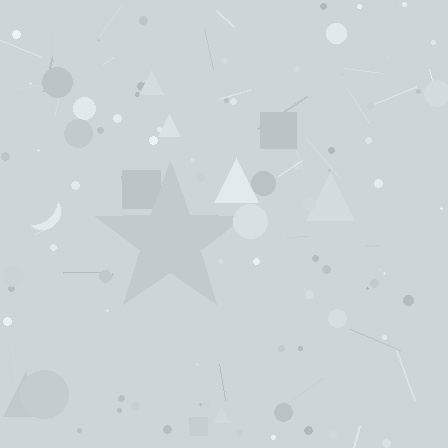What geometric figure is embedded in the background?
A star is embedded in the background.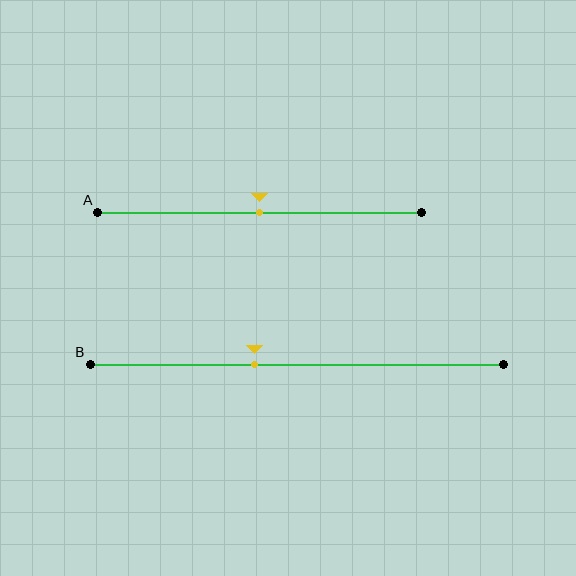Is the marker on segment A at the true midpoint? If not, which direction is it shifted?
Yes, the marker on segment A is at the true midpoint.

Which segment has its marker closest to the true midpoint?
Segment A has its marker closest to the true midpoint.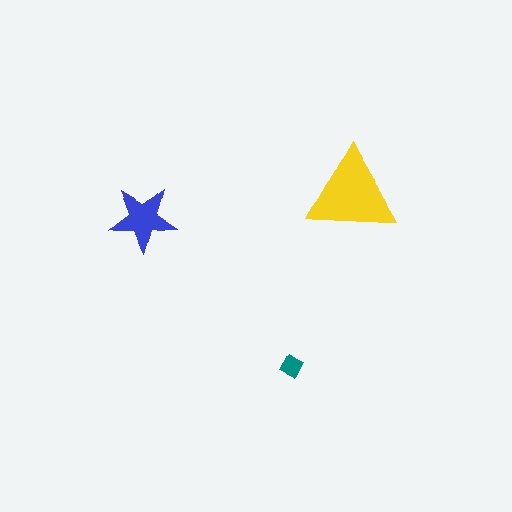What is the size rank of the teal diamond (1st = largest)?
3rd.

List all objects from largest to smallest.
The yellow triangle, the blue star, the teal diamond.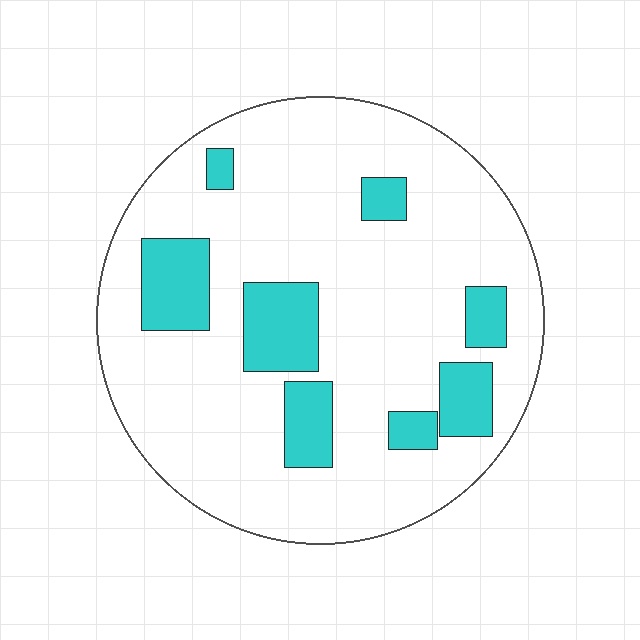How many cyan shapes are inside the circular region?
8.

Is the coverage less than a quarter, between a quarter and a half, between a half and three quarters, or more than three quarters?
Less than a quarter.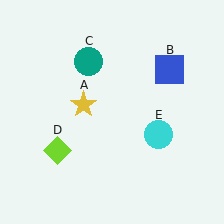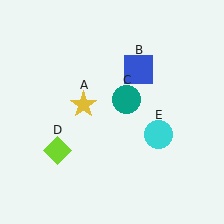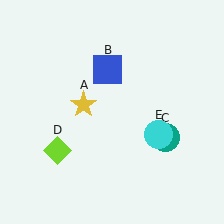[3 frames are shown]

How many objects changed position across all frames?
2 objects changed position: blue square (object B), teal circle (object C).